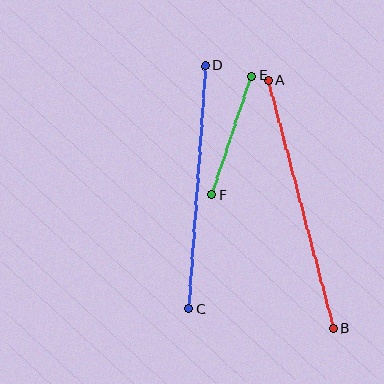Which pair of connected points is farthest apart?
Points A and B are farthest apart.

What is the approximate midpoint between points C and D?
The midpoint is at approximately (197, 187) pixels.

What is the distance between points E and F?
The distance is approximately 125 pixels.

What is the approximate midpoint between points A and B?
The midpoint is at approximately (301, 205) pixels.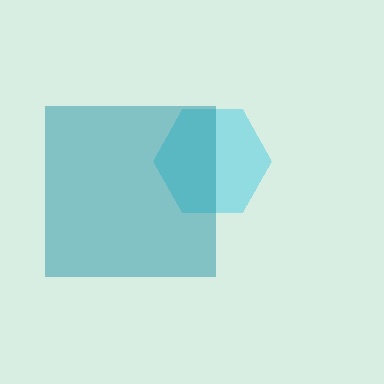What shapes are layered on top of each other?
The layered shapes are: a cyan hexagon, a teal square.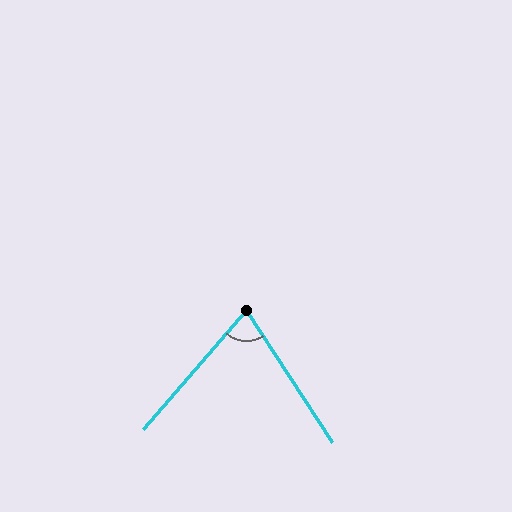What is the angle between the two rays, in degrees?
Approximately 74 degrees.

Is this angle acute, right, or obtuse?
It is acute.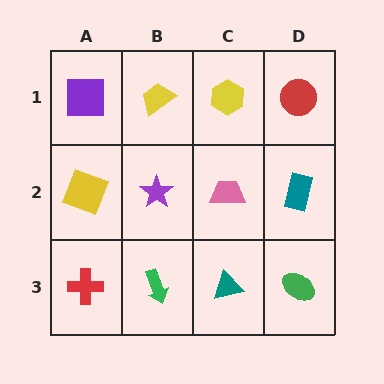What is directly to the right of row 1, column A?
A yellow trapezoid.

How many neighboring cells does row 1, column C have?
3.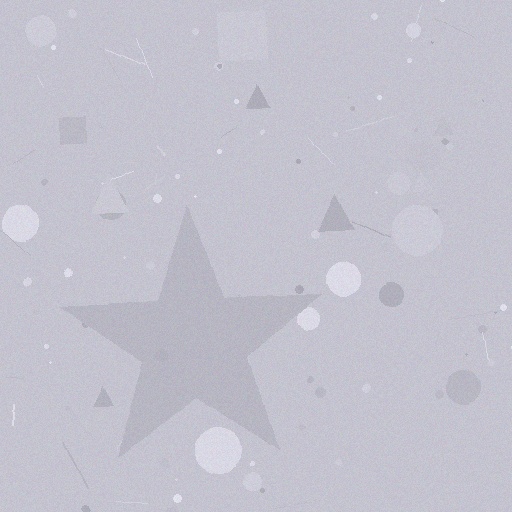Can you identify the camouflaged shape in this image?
The camouflaged shape is a star.